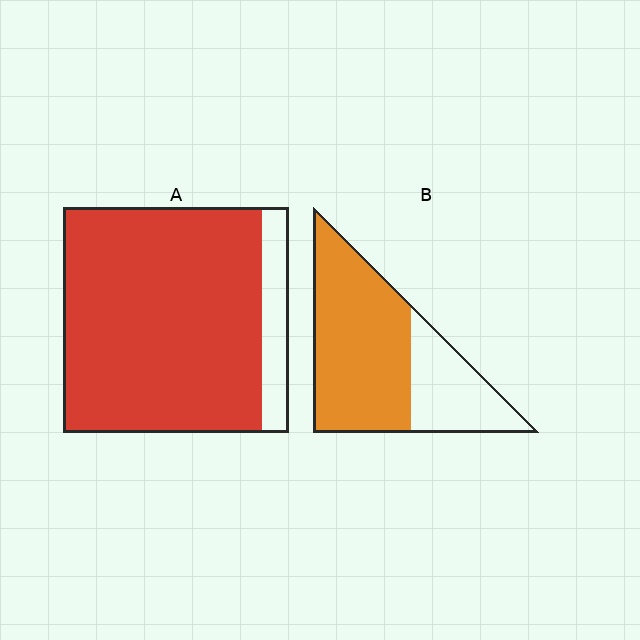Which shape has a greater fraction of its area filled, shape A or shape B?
Shape A.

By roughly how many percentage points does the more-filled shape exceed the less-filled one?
By roughly 20 percentage points (A over B).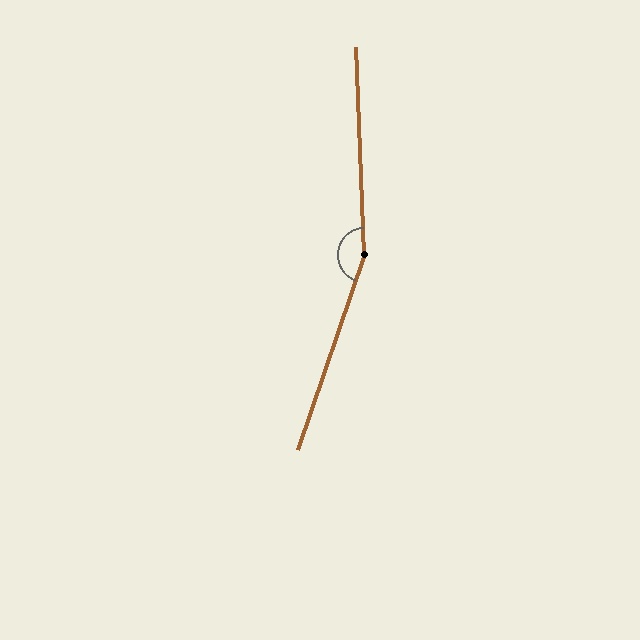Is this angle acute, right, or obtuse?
It is obtuse.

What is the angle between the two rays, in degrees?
Approximately 159 degrees.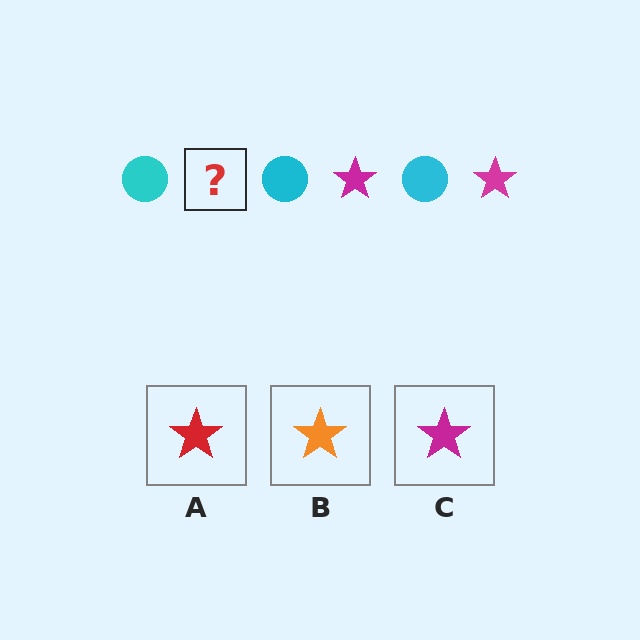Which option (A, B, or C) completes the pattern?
C.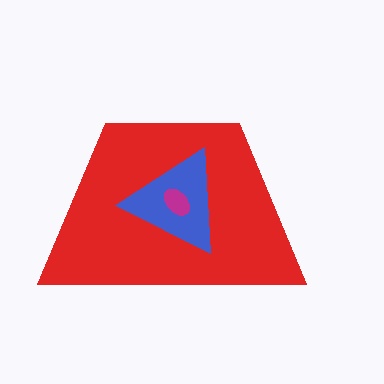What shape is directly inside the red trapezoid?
The blue triangle.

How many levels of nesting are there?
3.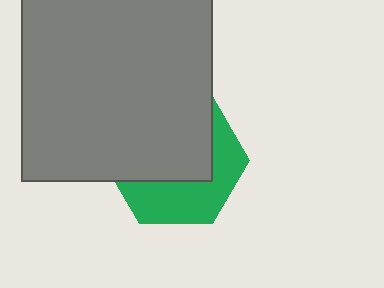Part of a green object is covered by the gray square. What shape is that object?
It is a hexagon.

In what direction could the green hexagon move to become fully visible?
The green hexagon could move down. That would shift it out from behind the gray square entirely.